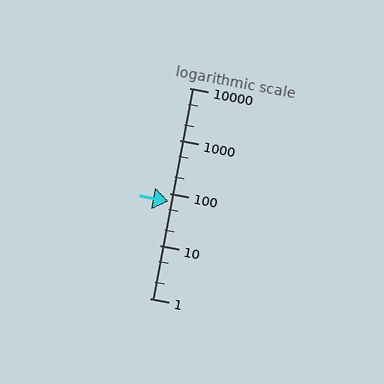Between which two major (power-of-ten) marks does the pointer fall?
The pointer is between 10 and 100.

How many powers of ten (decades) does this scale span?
The scale spans 4 decades, from 1 to 10000.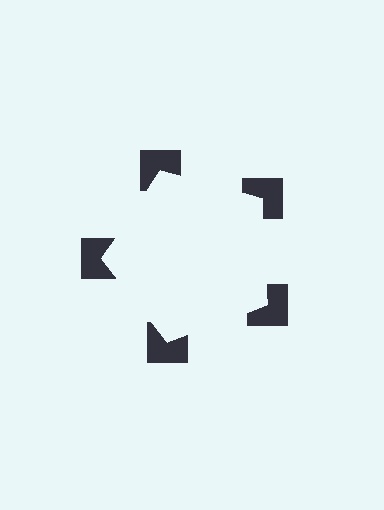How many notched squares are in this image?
There are 5 — one at each vertex of the illusory pentagon.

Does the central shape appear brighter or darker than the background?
It typically appears slightly brighter than the background, even though no actual brightness change is drawn.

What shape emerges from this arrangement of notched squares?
An illusory pentagon — its edges are inferred from the aligned wedge cuts in the notched squares, not physically drawn.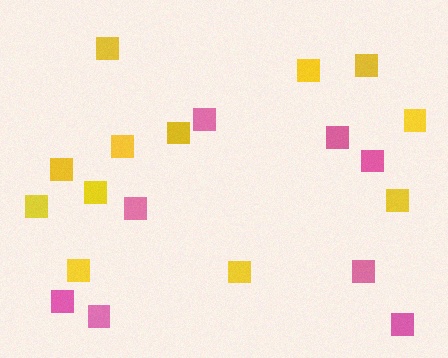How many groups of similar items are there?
There are 2 groups: one group of yellow squares (12) and one group of pink squares (8).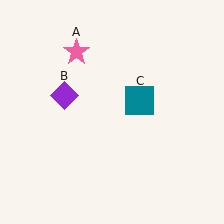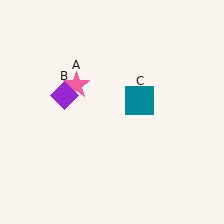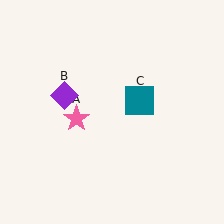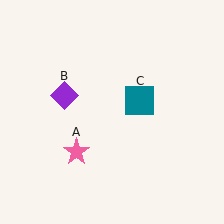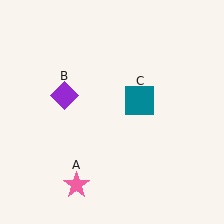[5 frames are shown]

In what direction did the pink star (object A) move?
The pink star (object A) moved down.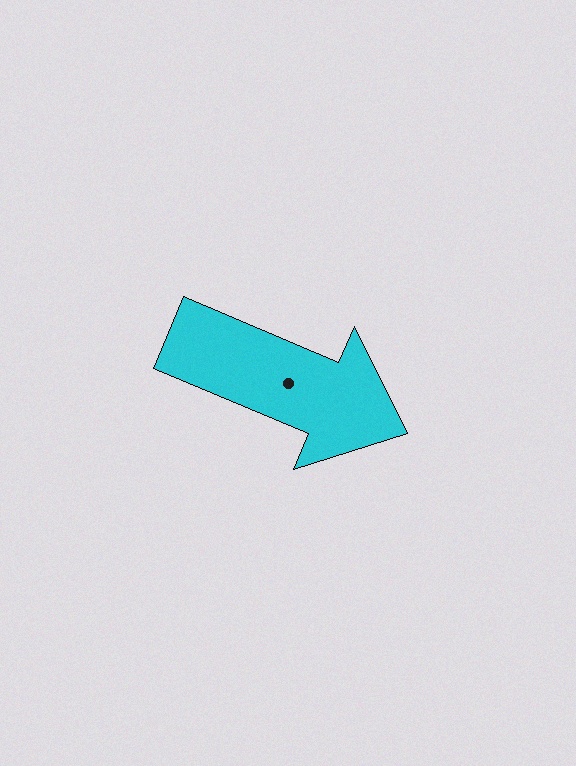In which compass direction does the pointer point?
Southeast.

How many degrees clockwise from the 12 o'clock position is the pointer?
Approximately 113 degrees.